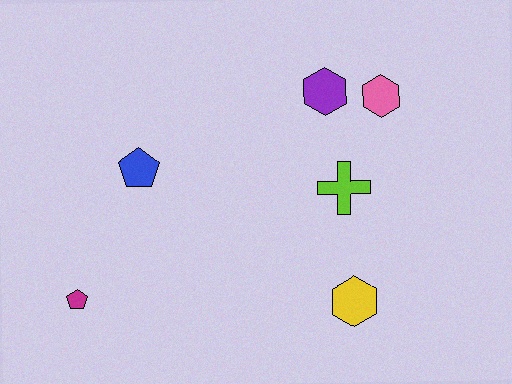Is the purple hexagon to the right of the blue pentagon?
Yes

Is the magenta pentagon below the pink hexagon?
Yes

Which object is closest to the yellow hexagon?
The lime cross is closest to the yellow hexagon.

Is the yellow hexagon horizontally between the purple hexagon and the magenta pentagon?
No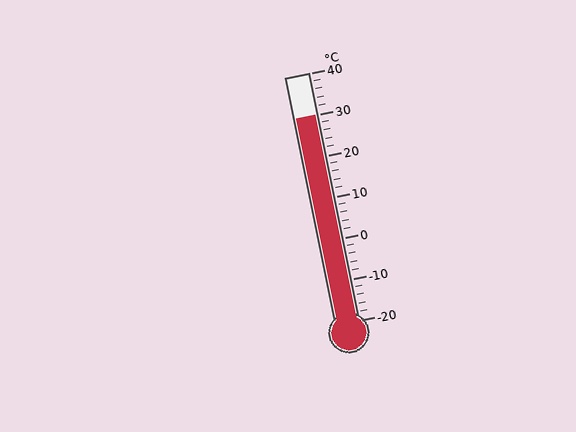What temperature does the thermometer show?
The thermometer shows approximately 30°C.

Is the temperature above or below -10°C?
The temperature is above -10°C.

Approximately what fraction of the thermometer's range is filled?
The thermometer is filled to approximately 85% of its range.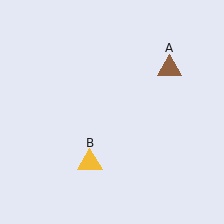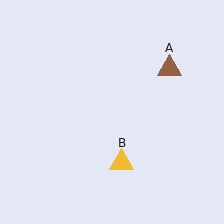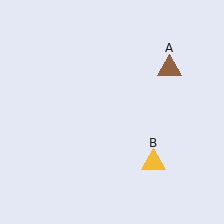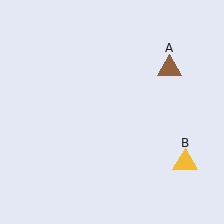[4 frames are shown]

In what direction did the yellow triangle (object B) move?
The yellow triangle (object B) moved right.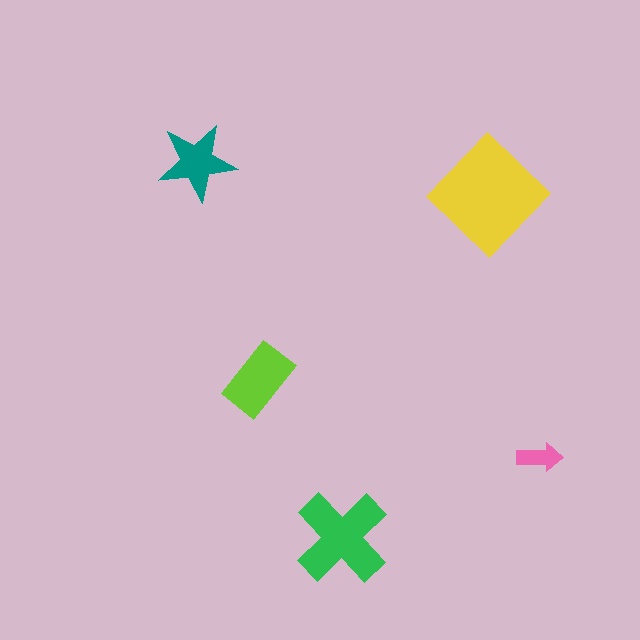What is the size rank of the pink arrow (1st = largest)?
5th.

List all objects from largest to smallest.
The yellow diamond, the green cross, the lime rectangle, the teal star, the pink arrow.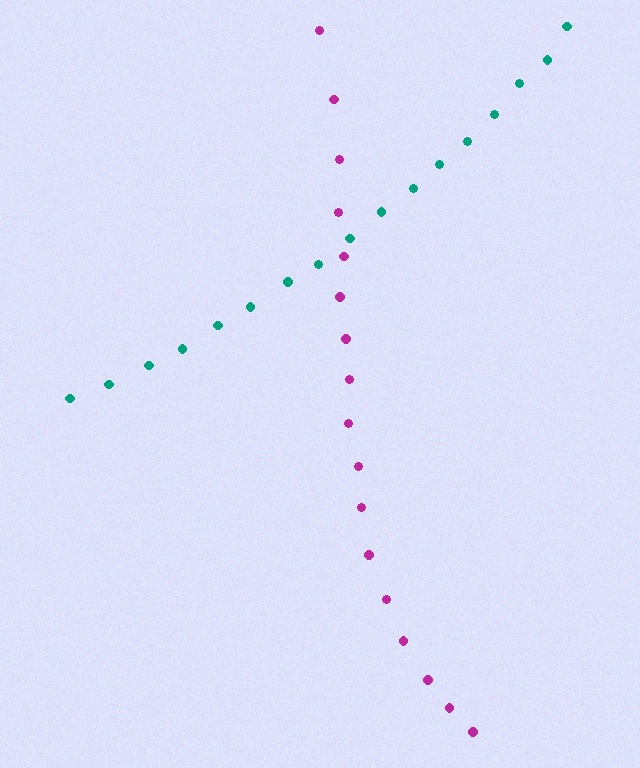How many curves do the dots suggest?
There are 2 distinct paths.